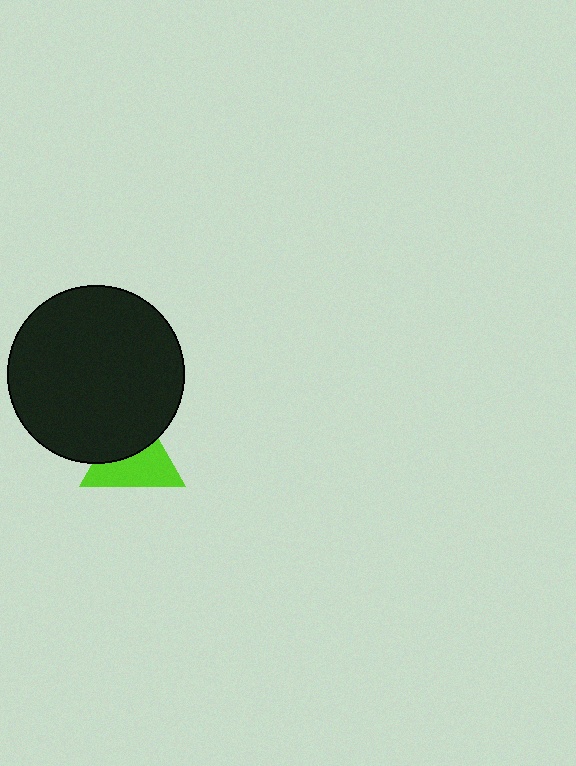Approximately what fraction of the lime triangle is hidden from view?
Roughly 43% of the lime triangle is hidden behind the black circle.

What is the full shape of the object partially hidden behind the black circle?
The partially hidden object is a lime triangle.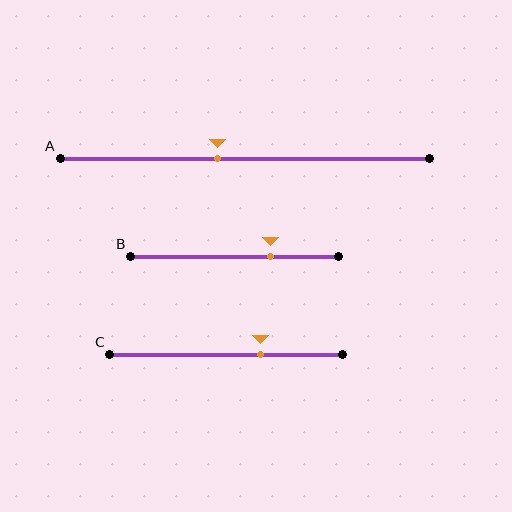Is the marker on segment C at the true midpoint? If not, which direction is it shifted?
No, the marker on segment C is shifted to the right by about 15% of the segment length.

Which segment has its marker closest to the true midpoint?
Segment A has its marker closest to the true midpoint.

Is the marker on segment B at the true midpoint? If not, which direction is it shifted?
No, the marker on segment B is shifted to the right by about 17% of the segment length.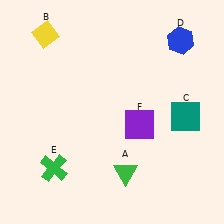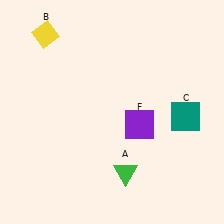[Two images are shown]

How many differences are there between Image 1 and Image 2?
There are 2 differences between the two images.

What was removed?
The green cross (E), the blue hexagon (D) were removed in Image 2.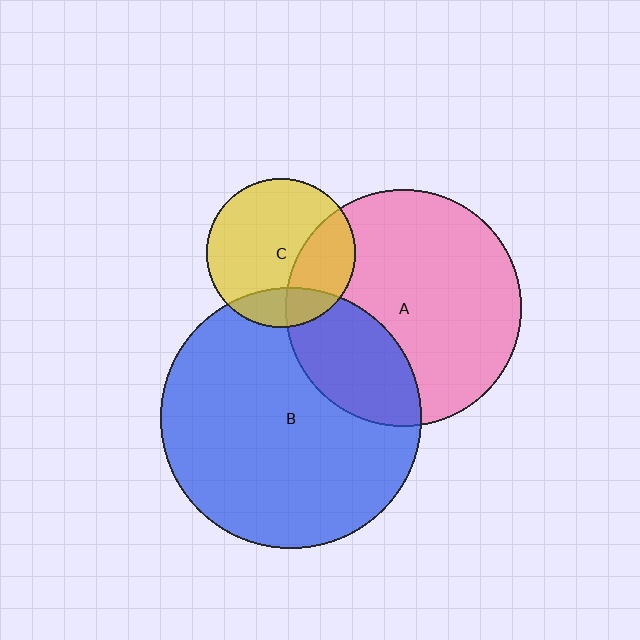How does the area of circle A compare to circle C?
Approximately 2.5 times.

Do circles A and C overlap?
Yes.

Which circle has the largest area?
Circle B (blue).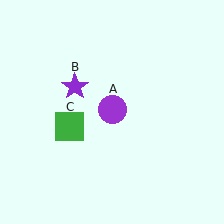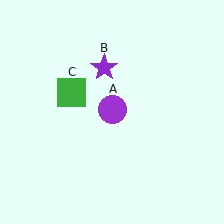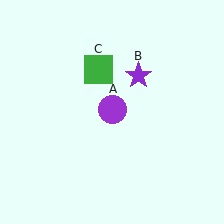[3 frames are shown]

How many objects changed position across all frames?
2 objects changed position: purple star (object B), green square (object C).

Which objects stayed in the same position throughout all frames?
Purple circle (object A) remained stationary.